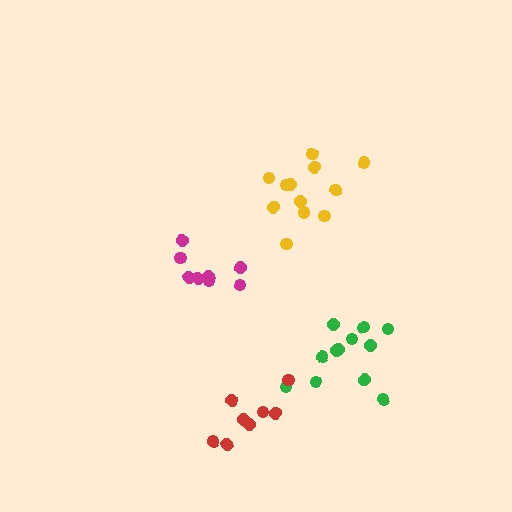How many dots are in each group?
Group 1: 12 dots, Group 2: 8 dots, Group 3: 12 dots, Group 4: 8 dots (40 total).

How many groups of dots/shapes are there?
There are 4 groups.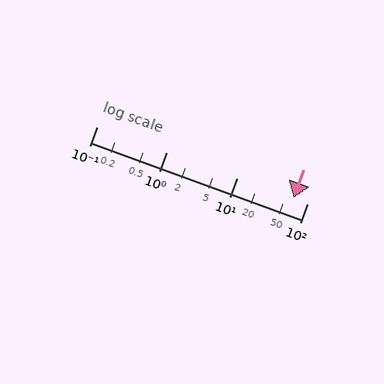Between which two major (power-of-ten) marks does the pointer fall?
The pointer is between 10 and 100.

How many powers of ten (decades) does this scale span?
The scale spans 3 decades, from 0.1 to 100.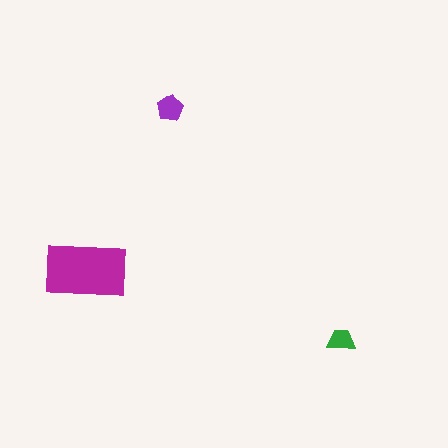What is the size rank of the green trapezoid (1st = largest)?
3rd.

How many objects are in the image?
There are 3 objects in the image.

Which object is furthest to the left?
The magenta rectangle is leftmost.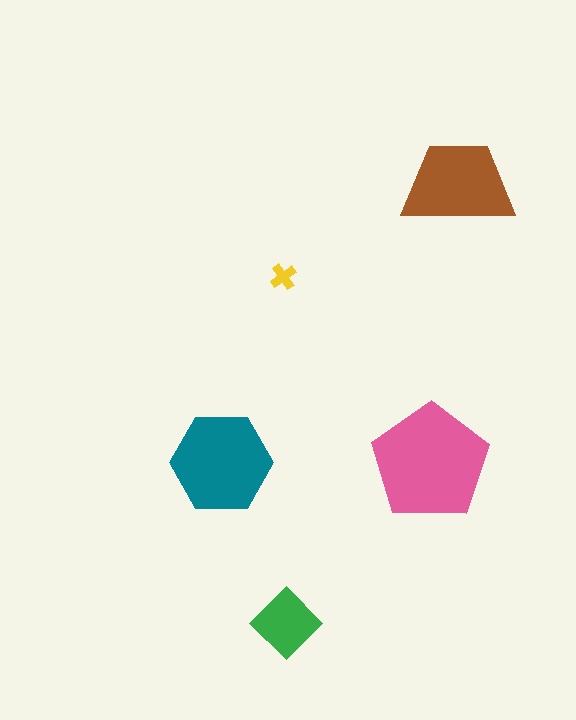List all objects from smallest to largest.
The yellow cross, the green diamond, the brown trapezoid, the teal hexagon, the pink pentagon.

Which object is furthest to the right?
The brown trapezoid is rightmost.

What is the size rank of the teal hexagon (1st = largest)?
2nd.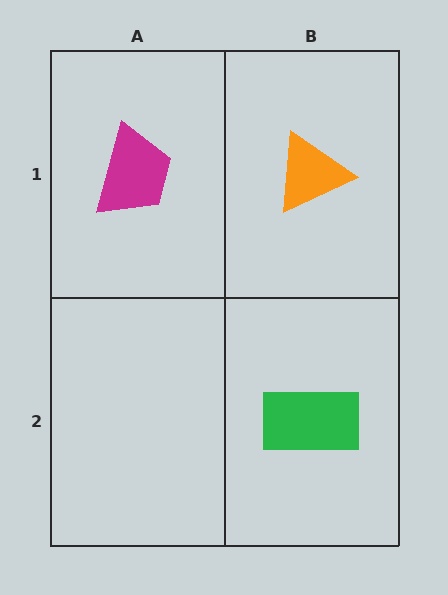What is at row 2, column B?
A green rectangle.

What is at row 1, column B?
An orange triangle.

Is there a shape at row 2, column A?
No, that cell is empty.